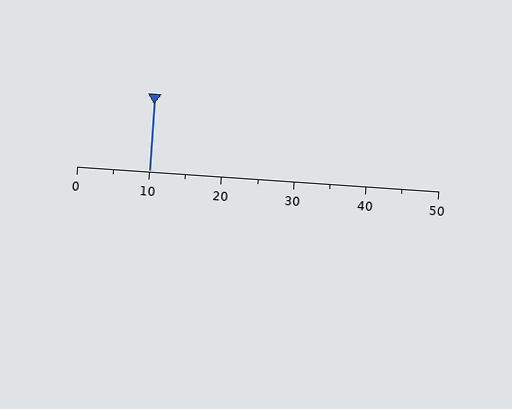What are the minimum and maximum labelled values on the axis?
The axis runs from 0 to 50.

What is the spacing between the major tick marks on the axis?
The major ticks are spaced 10 apart.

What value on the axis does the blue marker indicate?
The marker indicates approximately 10.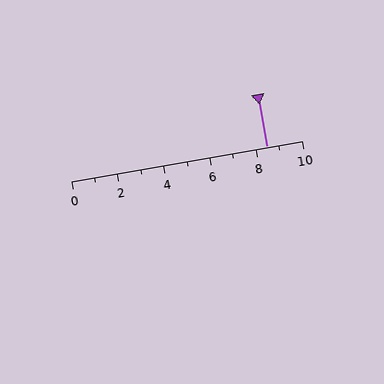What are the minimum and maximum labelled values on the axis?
The axis runs from 0 to 10.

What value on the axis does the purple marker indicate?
The marker indicates approximately 8.5.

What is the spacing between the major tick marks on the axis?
The major ticks are spaced 2 apart.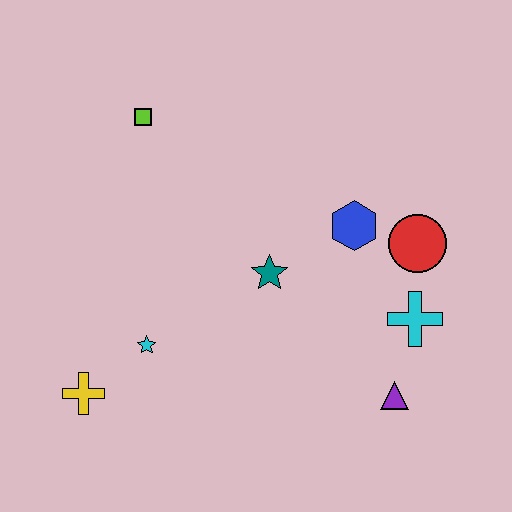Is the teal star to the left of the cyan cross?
Yes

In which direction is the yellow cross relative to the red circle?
The yellow cross is to the left of the red circle.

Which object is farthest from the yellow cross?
The red circle is farthest from the yellow cross.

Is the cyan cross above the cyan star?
Yes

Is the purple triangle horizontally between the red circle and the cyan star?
Yes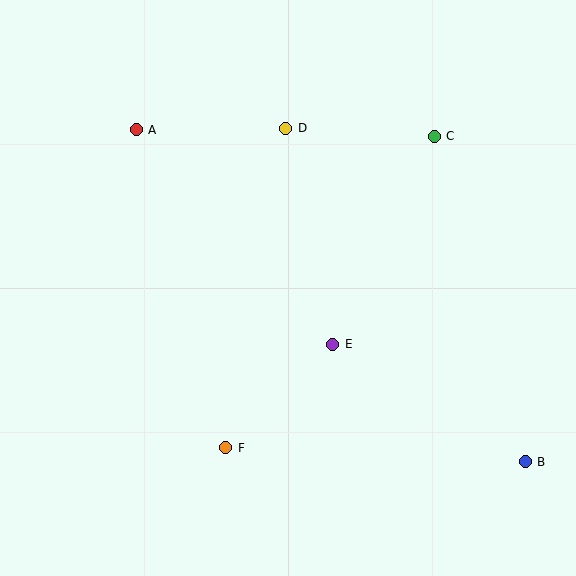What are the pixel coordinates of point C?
Point C is at (434, 136).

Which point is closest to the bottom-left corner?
Point F is closest to the bottom-left corner.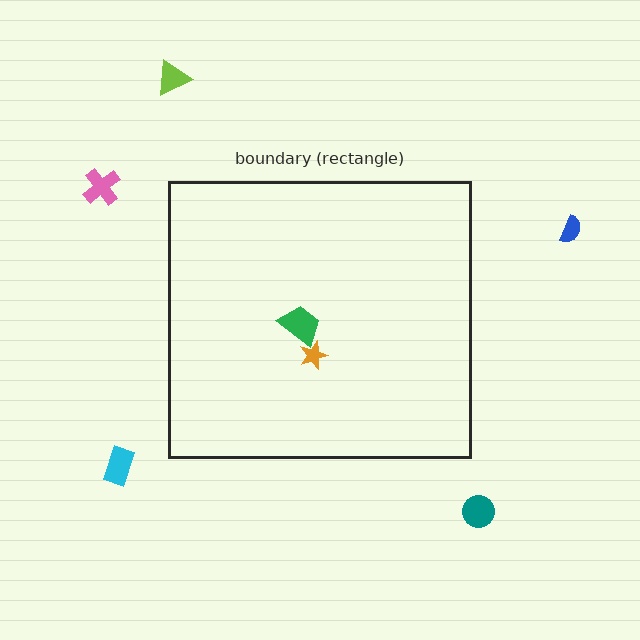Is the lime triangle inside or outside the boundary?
Outside.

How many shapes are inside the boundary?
2 inside, 5 outside.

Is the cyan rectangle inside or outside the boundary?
Outside.